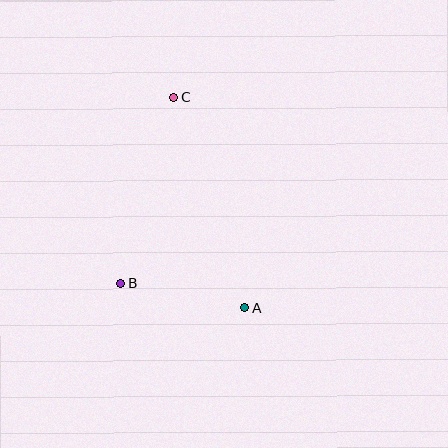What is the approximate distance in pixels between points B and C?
The distance between B and C is approximately 194 pixels.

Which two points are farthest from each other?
Points A and C are farthest from each other.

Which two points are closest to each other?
Points A and B are closest to each other.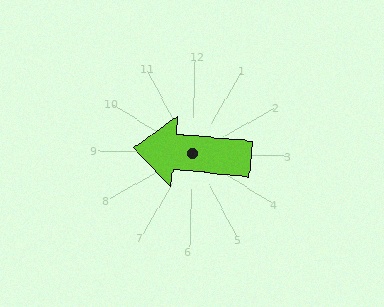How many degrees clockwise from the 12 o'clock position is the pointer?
Approximately 274 degrees.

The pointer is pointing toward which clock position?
Roughly 9 o'clock.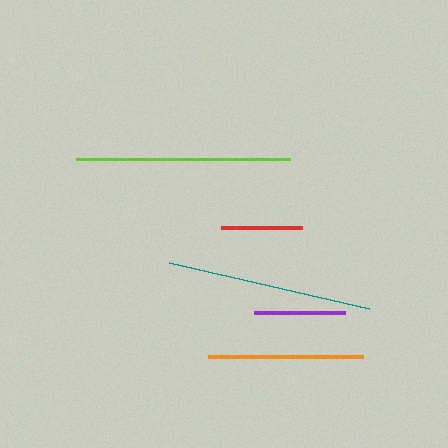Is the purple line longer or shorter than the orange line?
The orange line is longer than the purple line.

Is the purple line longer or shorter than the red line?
The purple line is longer than the red line.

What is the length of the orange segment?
The orange segment is approximately 156 pixels long.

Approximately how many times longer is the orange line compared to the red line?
The orange line is approximately 1.9 times the length of the red line.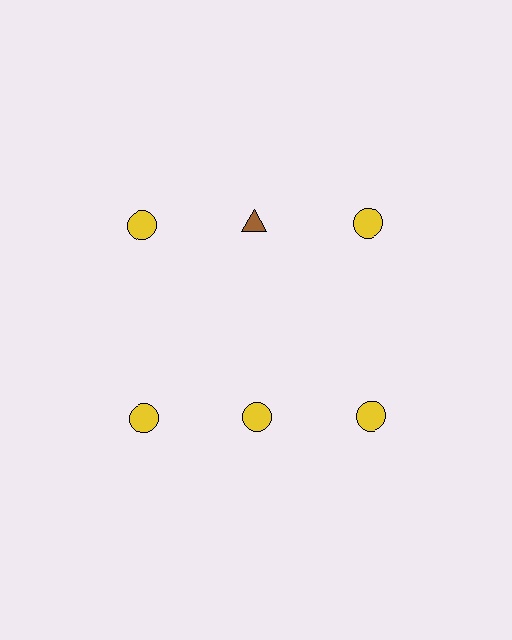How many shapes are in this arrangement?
There are 6 shapes arranged in a grid pattern.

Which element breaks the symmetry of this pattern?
The brown triangle in the top row, second from left column breaks the symmetry. All other shapes are yellow circles.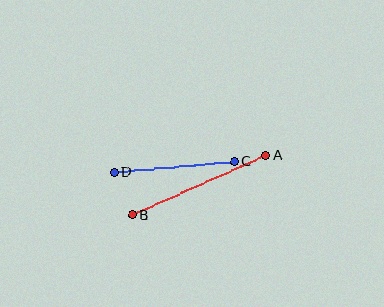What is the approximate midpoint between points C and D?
The midpoint is at approximately (174, 167) pixels.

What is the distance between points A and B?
The distance is approximately 146 pixels.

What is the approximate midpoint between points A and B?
The midpoint is at approximately (199, 185) pixels.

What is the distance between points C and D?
The distance is approximately 121 pixels.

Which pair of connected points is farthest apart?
Points A and B are farthest apart.